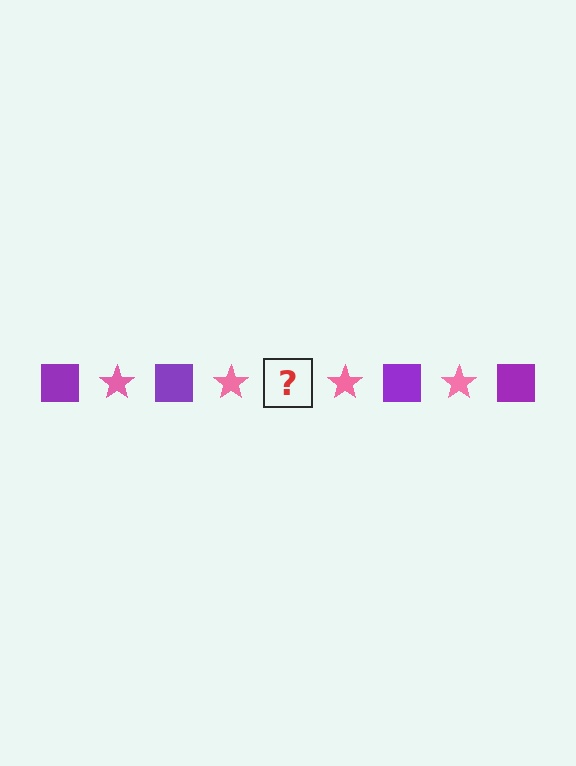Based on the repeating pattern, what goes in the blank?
The blank should be a purple square.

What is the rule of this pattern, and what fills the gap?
The rule is that the pattern alternates between purple square and pink star. The gap should be filled with a purple square.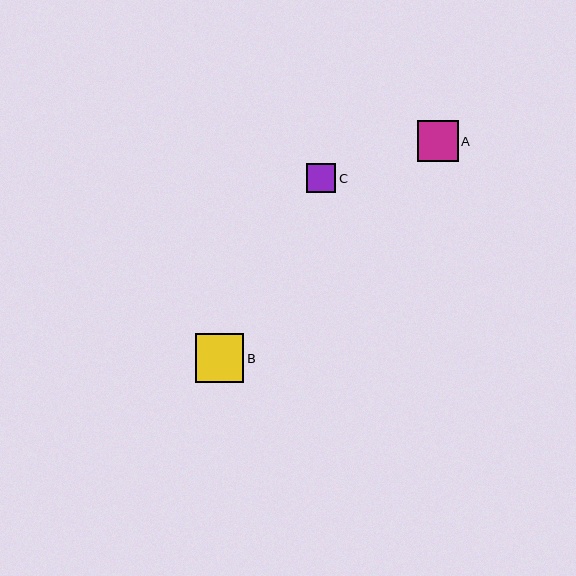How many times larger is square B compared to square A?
Square B is approximately 1.2 times the size of square A.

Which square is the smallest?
Square C is the smallest with a size of approximately 30 pixels.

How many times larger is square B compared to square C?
Square B is approximately 1.6 times the size of square C.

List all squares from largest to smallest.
From largest to smallest: B, A, C.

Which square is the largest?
Square B is the largest with a size of approximately 48 pixels.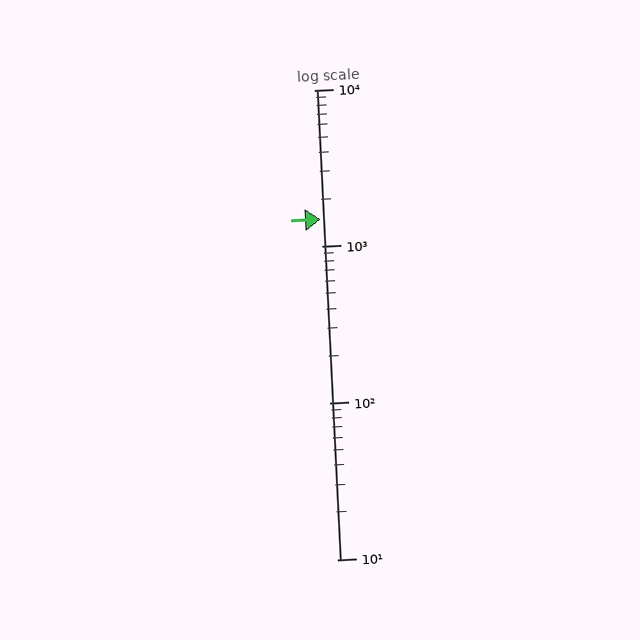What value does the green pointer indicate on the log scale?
The pointer indicates approximately 1500.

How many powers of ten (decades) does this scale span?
The scale spans 3 decades, from 10 to 10000.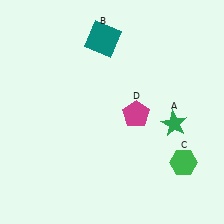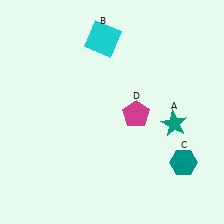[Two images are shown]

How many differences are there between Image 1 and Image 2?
There are 3 differences between the two images.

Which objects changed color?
A changed from green to teal. B changed from teal to cyan. C changed from green to teal.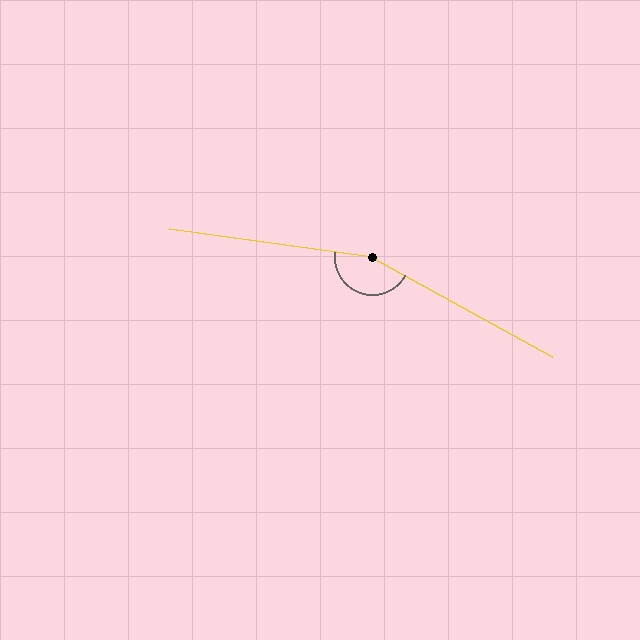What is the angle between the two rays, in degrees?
Approximately 159 degrees.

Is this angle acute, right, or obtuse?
It is obtuse.